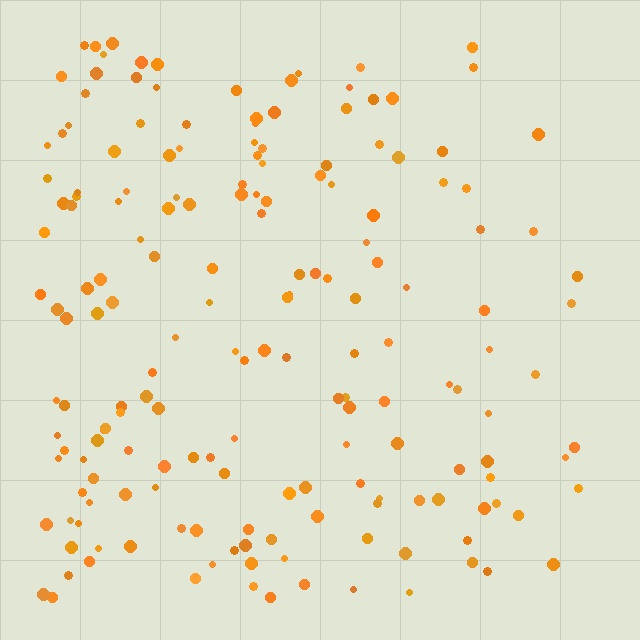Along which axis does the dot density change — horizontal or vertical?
Horizontal.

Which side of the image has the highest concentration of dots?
The left.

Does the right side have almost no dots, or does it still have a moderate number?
Still a moderate number, just noticeably fewer than the left.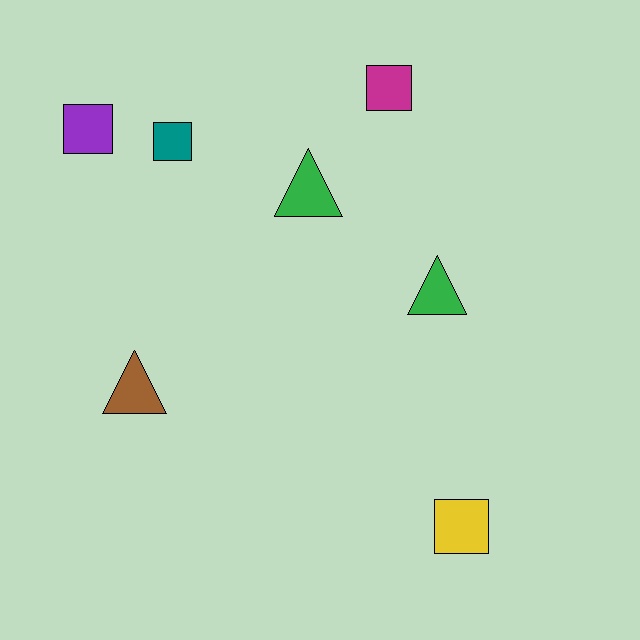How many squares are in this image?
There are 4 squares.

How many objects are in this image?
There are 7 objects.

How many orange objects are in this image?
There are no orange objects.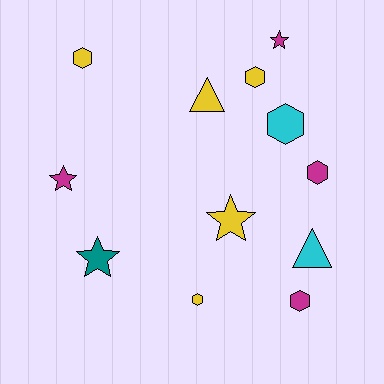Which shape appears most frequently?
Hexagon, with 6 objects.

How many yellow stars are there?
There is 1 yellow star.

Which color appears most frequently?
Yellow, with 5 objects.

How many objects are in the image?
There are 12 objects.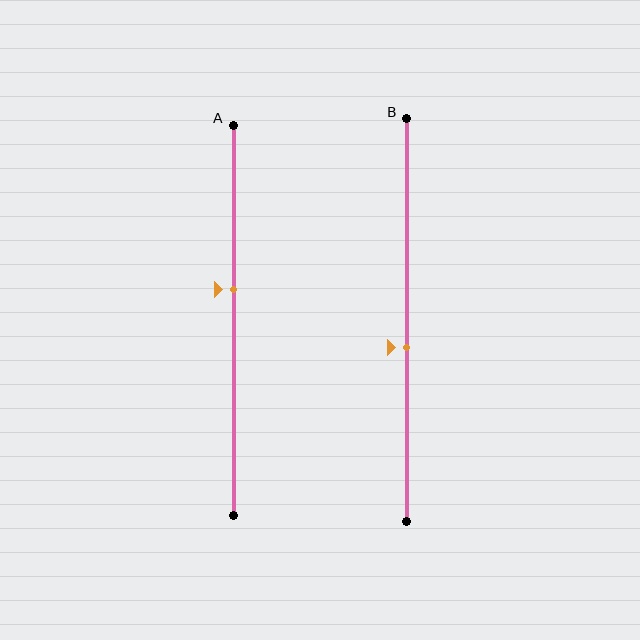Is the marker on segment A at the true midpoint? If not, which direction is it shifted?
No, the marker on segment A is shifted upward by about 8% of the segment length.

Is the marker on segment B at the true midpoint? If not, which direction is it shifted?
No, the marker on segment B is shifted downward by about 7% of the segment length.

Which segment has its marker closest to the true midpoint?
Segment B has its marker closest to the true midpoint.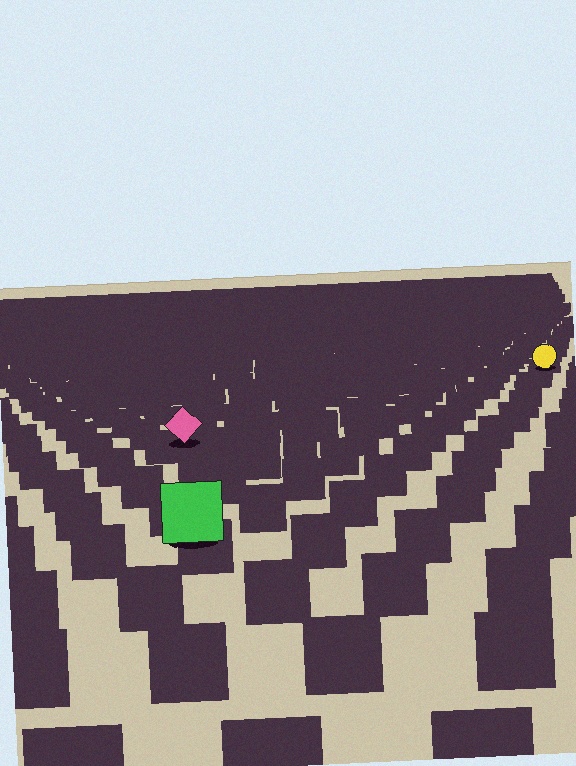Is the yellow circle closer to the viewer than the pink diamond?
No. The pink diamond is closer — you can tell from the texture gradient: the ground texture is coarser near it.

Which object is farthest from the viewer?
The yellow circle is farthest from the viewer. It appears smaller and the ground texture around it is denser.